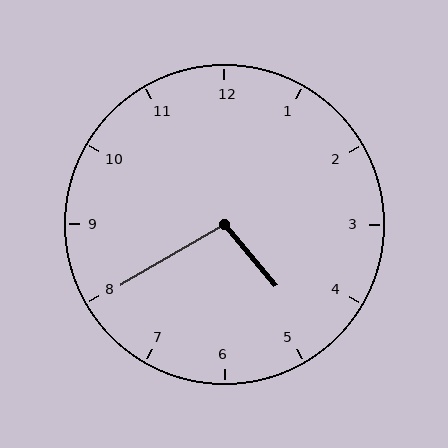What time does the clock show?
4:40.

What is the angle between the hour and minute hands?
Approximately 100 degrees.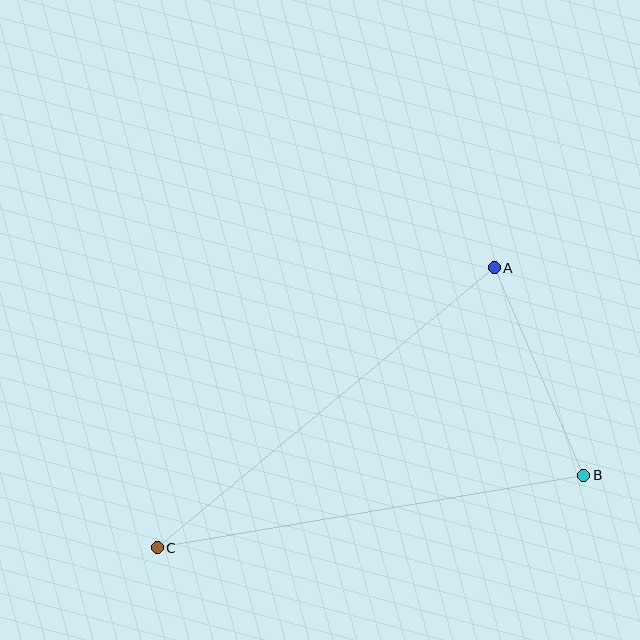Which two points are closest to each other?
Points A and B are closest to each other.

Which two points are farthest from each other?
Points A and C are farthest from each other.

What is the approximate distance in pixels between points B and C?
The distance between B and C is approximately 433 pixels.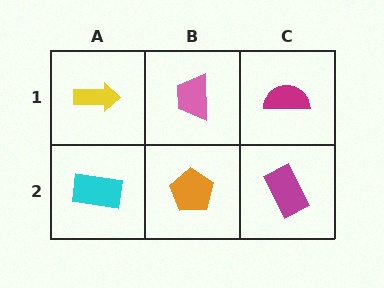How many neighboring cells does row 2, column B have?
3.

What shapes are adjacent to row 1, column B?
An orange pentagon (row 2, column B), a yellow arrow (row 1, column A), a magenta semicircle (row 1, column C).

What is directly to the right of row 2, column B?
A magenta rectangle.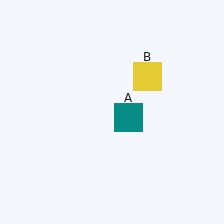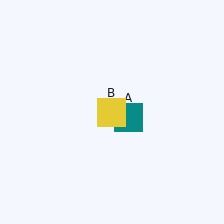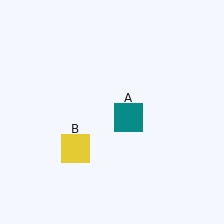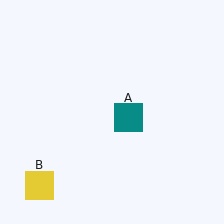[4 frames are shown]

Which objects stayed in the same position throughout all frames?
Teal square (object A) remained stationary.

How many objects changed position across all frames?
1 object changed position: yellow square (object B).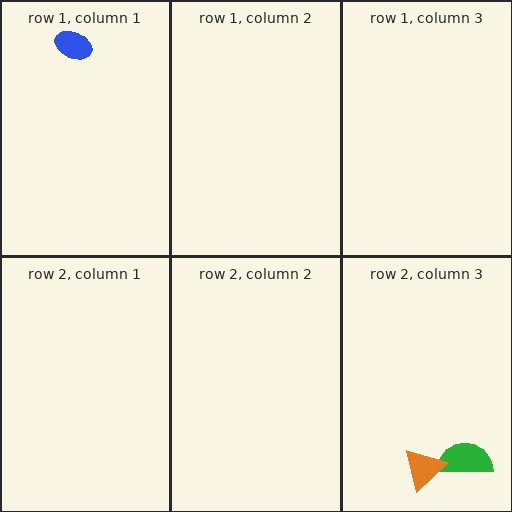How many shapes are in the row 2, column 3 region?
2.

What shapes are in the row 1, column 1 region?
The blue ellipse.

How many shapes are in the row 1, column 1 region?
1.